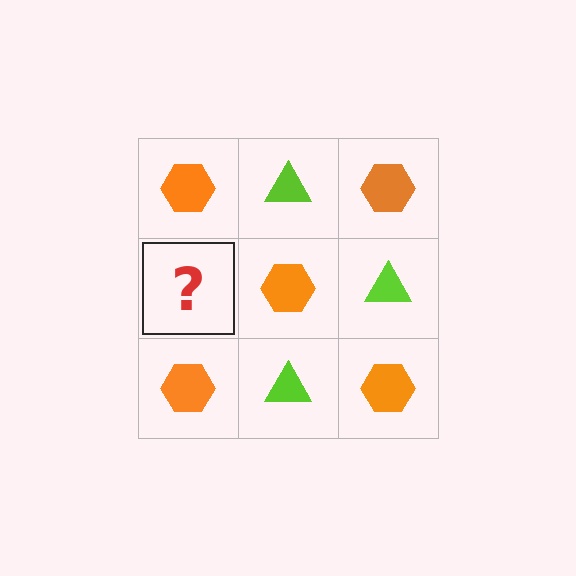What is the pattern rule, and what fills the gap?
The rule is that it alternates orange hexagon and lime triangle in a checkerboard pattern. The gap should be filled with a lime triangle.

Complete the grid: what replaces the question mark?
The question mark should be replaced with a lime triangle.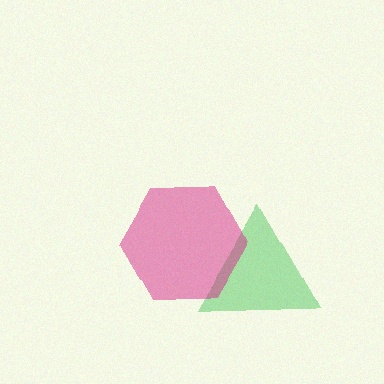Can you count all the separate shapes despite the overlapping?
Yes, there are 2 separate shapes.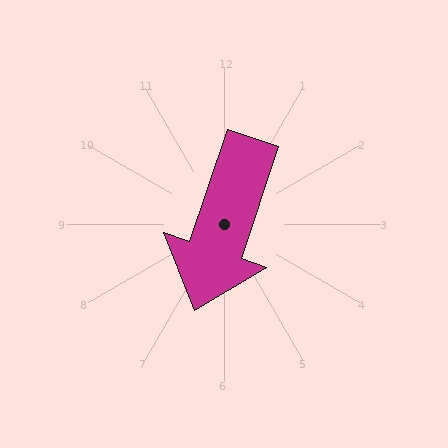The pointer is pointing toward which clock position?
Roughly 7 o'clock.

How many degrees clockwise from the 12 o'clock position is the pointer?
Approximately 199 degrees.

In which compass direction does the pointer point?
South.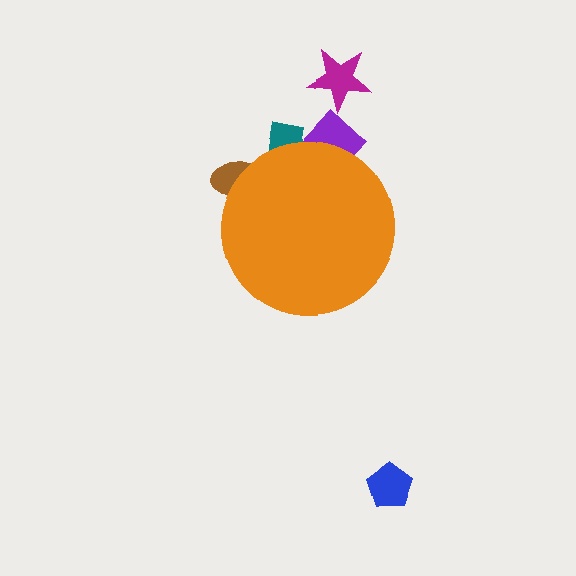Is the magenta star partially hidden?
No, the magenta star is fully visible.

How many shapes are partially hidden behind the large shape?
3 shapes are partially hidden.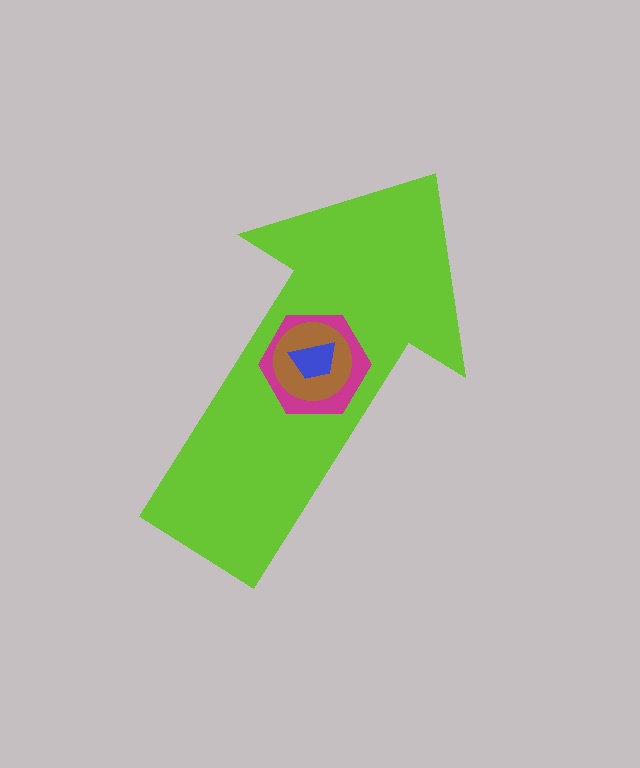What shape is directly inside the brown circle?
The blue trapezoid.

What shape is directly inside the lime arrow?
The magenta hexagon.